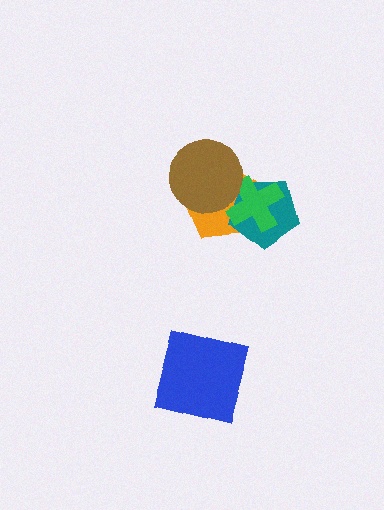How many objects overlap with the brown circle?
2 objects overlap with the brown circle.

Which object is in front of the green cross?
The brown circle is in front of the green cross.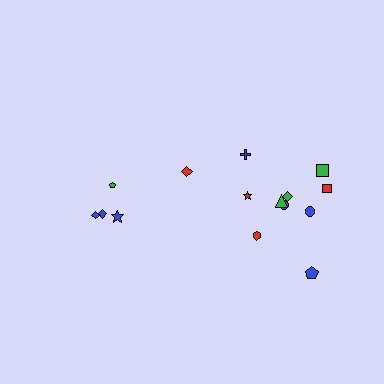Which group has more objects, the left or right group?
The right group.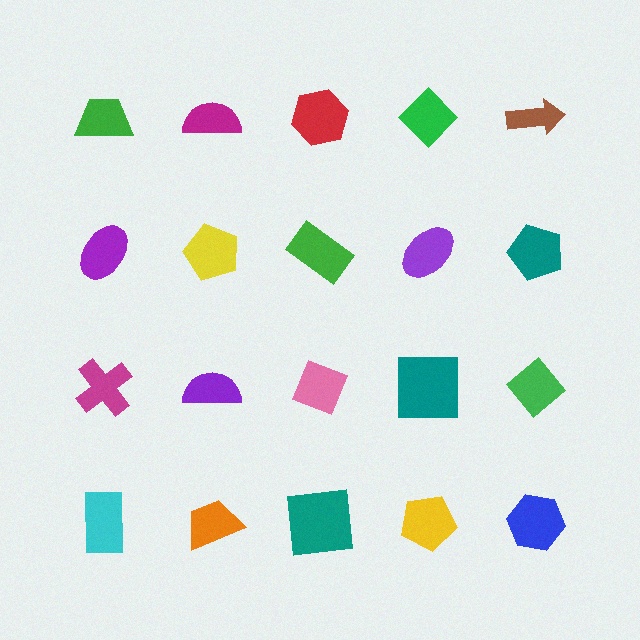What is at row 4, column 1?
A cyan rectangle.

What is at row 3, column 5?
A green diamond.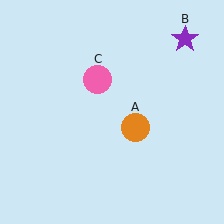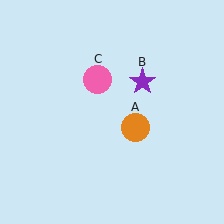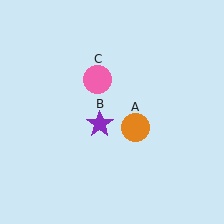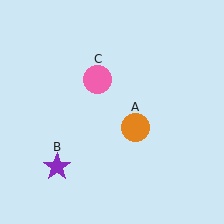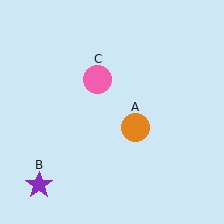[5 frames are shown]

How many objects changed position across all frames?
1 object changed position: purple star (object B).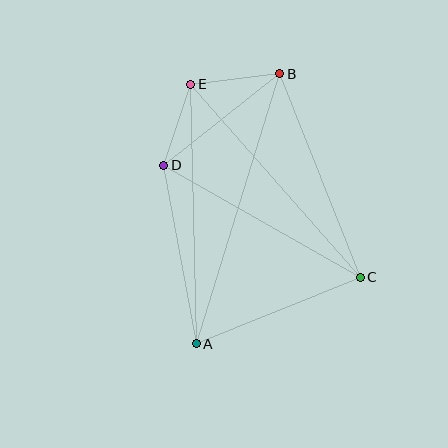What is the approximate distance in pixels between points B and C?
The distance between B and C is approximately 219 pixels.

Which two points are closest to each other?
Points D and E are closest to each other.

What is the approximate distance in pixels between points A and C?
The distance between A and C is approximately 177 pixels.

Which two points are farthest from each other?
Points A and B are farthest from each other.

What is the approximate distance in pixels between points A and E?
The distance between A and E is approximately 259 pixels.